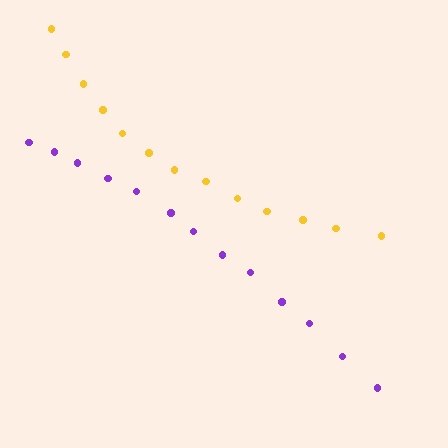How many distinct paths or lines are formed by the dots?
There are 2 distinct paths.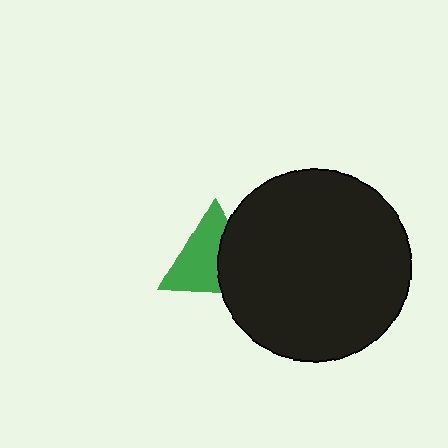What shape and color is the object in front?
The object in front is a black circle.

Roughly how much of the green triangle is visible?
About half of it is visible (roughly 62%).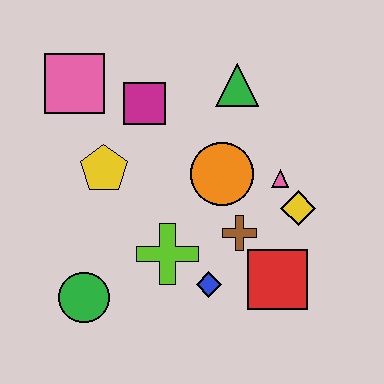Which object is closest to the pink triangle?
The yellow diamond is closest to the pink triangle.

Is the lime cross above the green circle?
Yes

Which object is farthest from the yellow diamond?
The pink square is farthest from the yellow diamond.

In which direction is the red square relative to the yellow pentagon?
The red square is to the right of the yellow pentagon.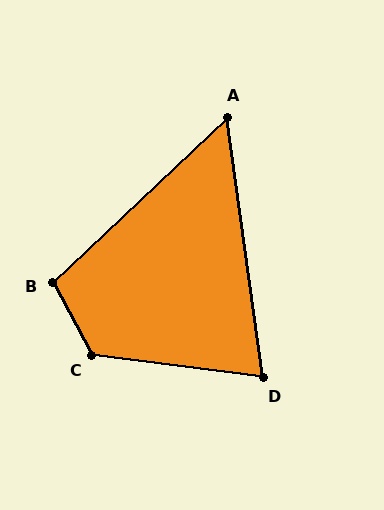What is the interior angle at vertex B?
Approximately 105 degrees (obtuse).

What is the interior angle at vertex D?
Approximately 75 degrees (acute).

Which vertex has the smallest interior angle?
A, at approximately 54 degrees.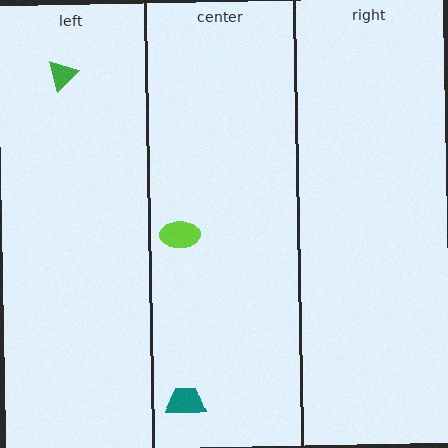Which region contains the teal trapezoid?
The center region.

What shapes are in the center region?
The teal trapezoid, the lime ellipse.